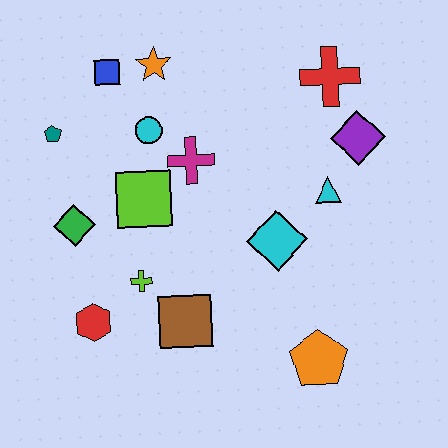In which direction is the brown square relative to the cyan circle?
The brown square is below the cyan circle.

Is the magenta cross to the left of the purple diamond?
Yes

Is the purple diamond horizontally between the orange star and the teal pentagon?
No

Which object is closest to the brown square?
The lime cross is closest to the brown square.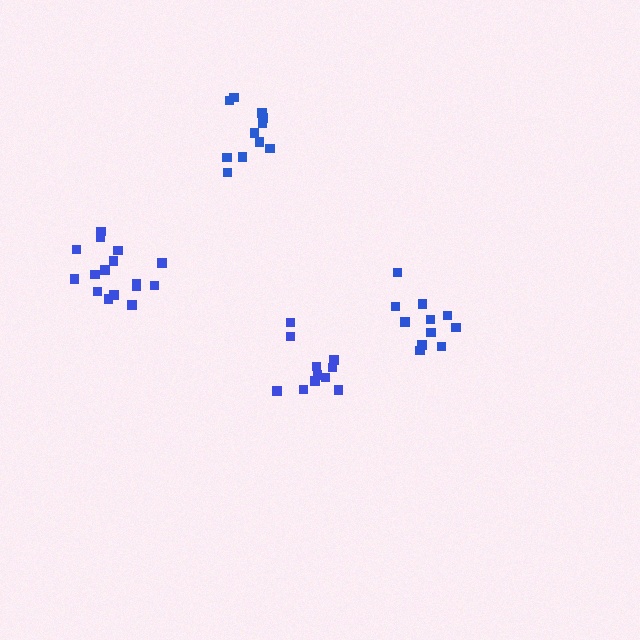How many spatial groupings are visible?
There are 4 spatial groupings.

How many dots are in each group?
Group 1: 11 dots, Group 2: 11 dots, Group 3: 11 dots, Group 4: 16 dots (49 total).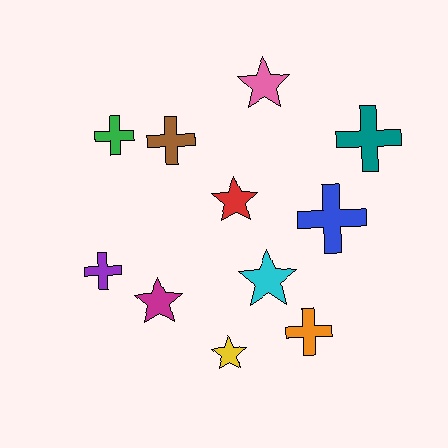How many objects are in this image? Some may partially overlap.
There are 11 objects.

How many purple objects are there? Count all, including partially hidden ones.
There is 1 purple object.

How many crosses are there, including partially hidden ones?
There are 6 crosses.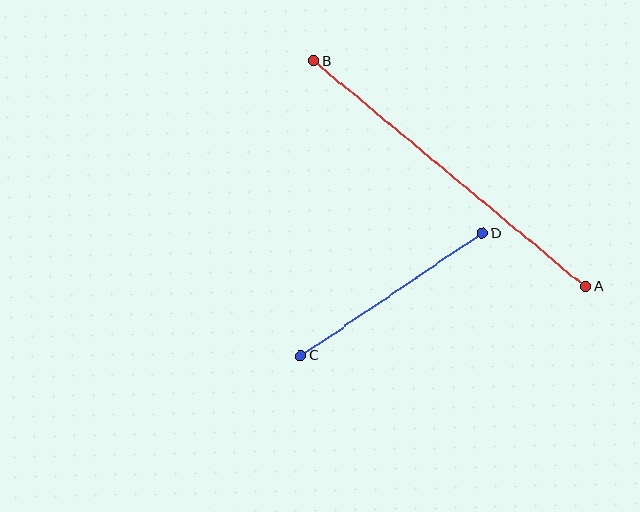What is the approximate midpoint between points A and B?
The midpoint is at approximately (450, 174) pixels.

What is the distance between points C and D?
The distance is approximately 219 pixels.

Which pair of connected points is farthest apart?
Points A and B are farthest apart.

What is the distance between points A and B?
The distance is approximately 353 pixels.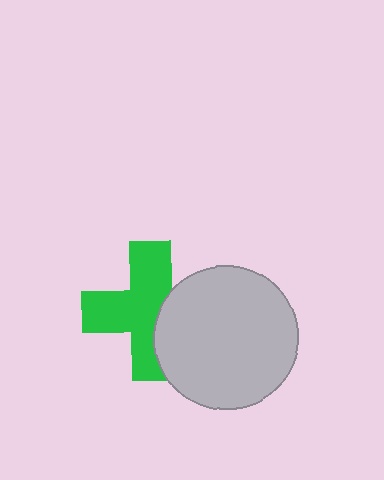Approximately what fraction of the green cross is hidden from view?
Roughly 34% of the green cross is hidden behind the light gray circle.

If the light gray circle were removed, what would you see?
You would see the complete green cross.